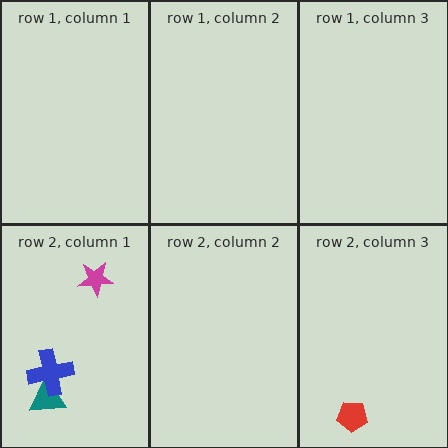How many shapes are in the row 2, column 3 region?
1.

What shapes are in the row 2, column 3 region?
The red pentagon.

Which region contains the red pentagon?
The row 2, column 3 region.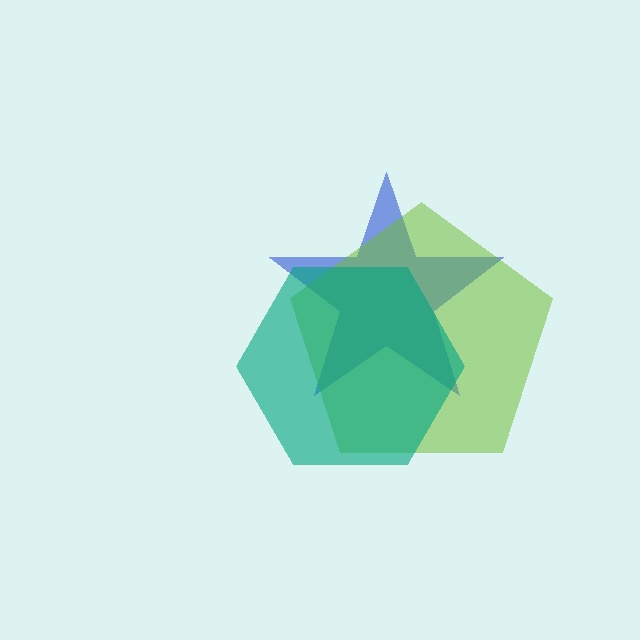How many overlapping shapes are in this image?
There are 3 overlapping shapes in the image.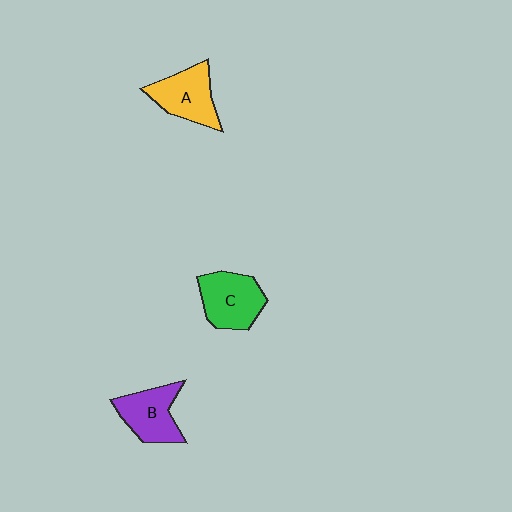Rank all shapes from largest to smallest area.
From largest to smallest: C (green), A (yellow), B (purple).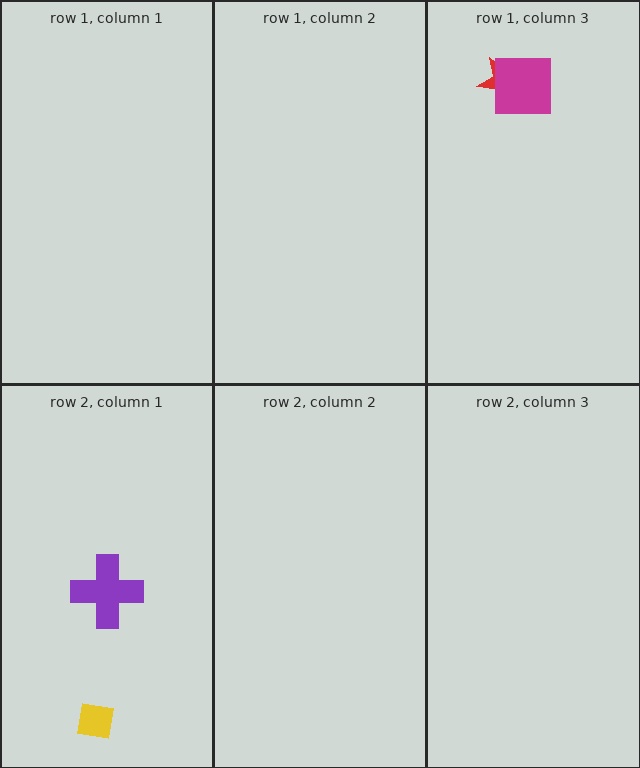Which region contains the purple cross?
The row 2, column 1 region.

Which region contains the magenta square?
The row 1, column 3 region.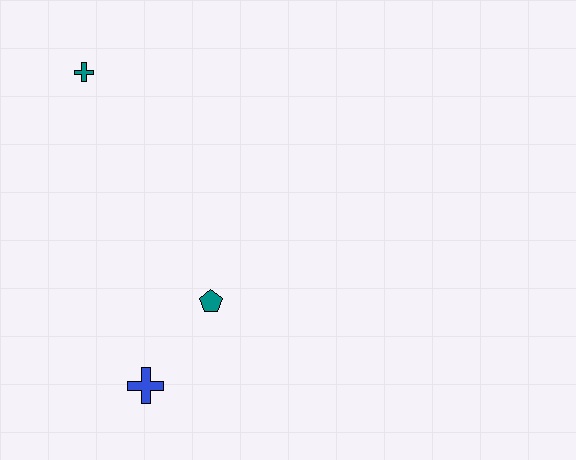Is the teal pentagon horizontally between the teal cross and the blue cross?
No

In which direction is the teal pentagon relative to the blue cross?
The teal pentagon is above the blue cross.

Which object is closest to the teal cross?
The teal pentagon is closest to the teal cross.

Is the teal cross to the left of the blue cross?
Yes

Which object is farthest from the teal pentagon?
The teal cross is farthest from the teal pentagon.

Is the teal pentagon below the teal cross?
Yes